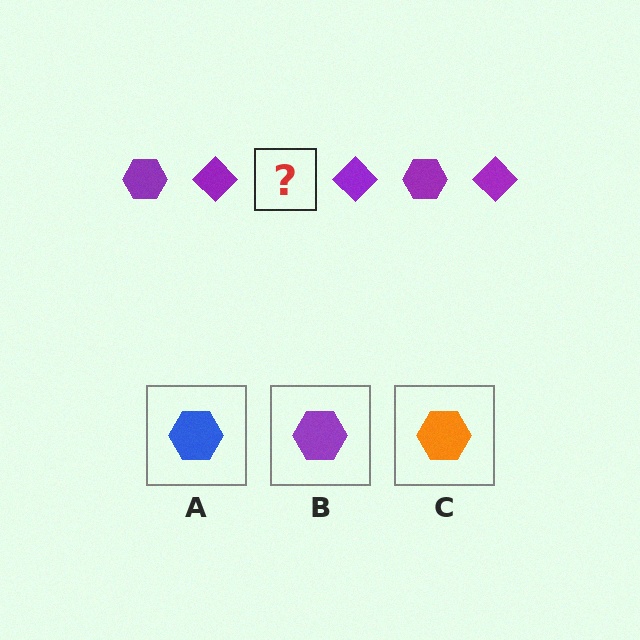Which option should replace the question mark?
Option B.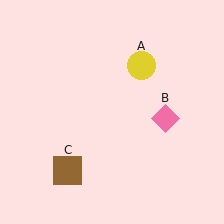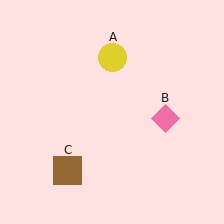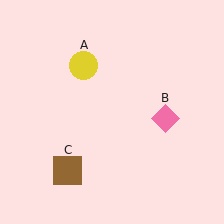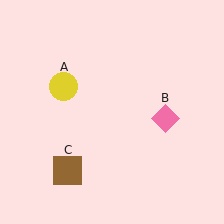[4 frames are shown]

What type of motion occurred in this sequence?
The yellow circle (object A) rotated counterclockwise around the center of the scene.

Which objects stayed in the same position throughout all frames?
Pink diamond (object B) and brown square (object C) remained stationary.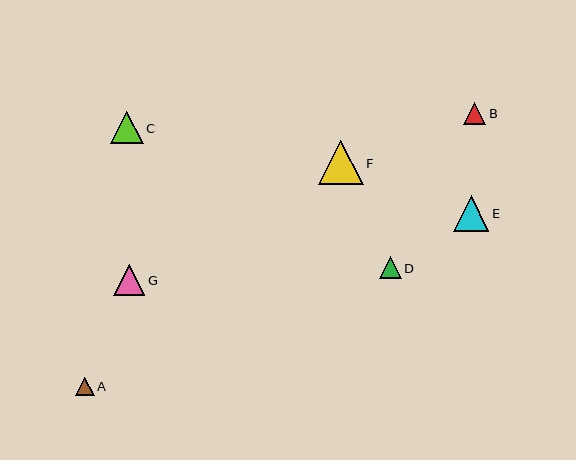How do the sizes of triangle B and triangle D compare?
Triangle B and triangle D are approximately the same size.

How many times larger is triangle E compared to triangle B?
Triangle E is approximately 1.6 times the size of triangle B.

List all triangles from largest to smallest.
From largest to smallest: F, E, C, G, B, D, A.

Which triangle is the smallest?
Triangle A is the smallest with a size of approximately 19 pixels.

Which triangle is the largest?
Triangle F is the largest with a size of approximately 44 pixels.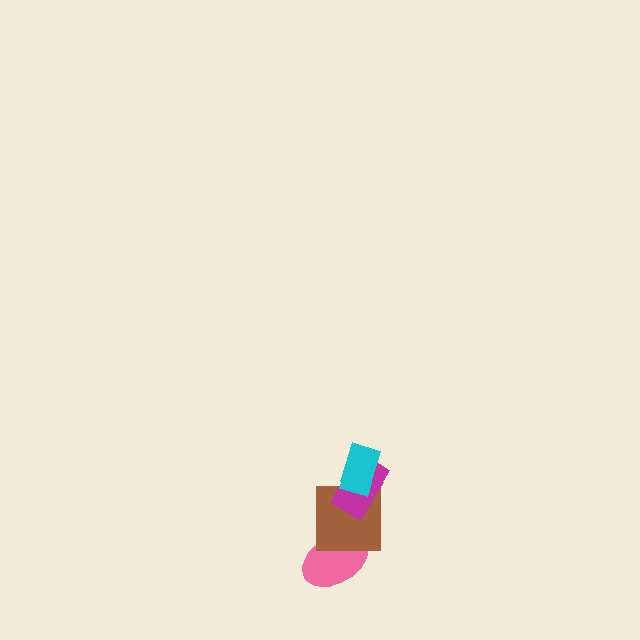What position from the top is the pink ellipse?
The pink ellipse is 4th from the top.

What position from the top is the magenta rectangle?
The magenta rectangle is 2nd from the top.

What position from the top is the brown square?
The brown square is 3rd from the top.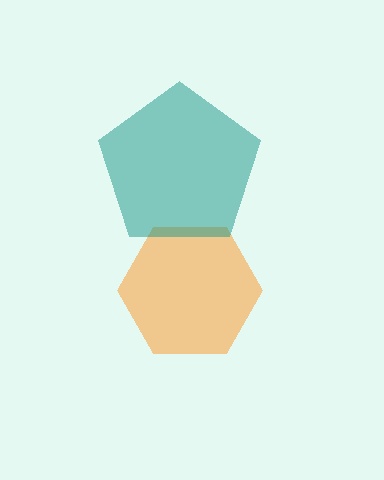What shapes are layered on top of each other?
The layered shapes are: an orange hexagon, a teal pentagon.